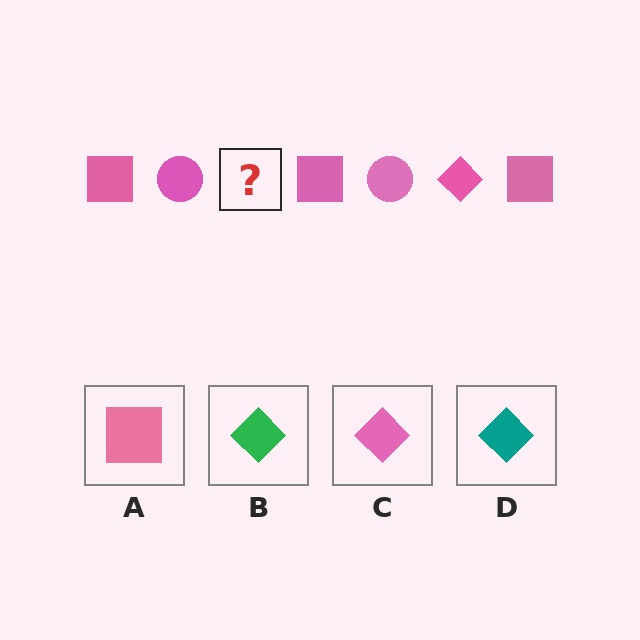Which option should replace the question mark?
Option C.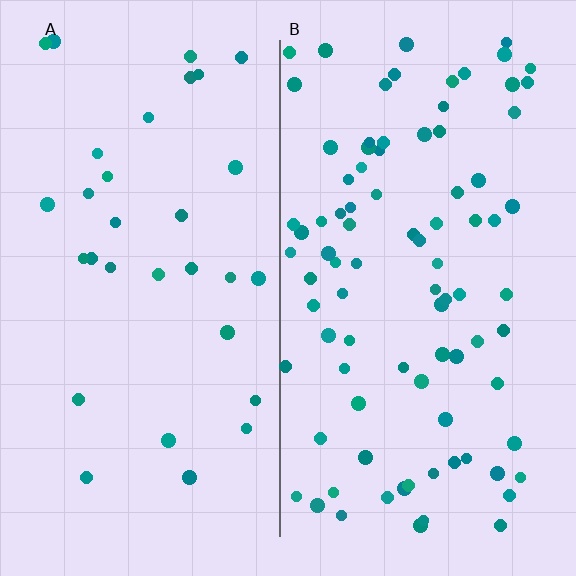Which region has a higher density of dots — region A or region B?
B (the right).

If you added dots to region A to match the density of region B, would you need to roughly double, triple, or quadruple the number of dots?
Approximately triple.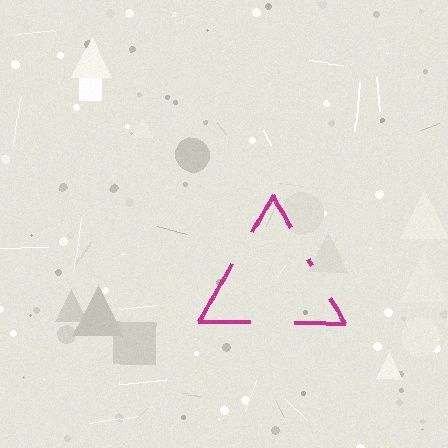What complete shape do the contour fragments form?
The contour fragments form a triangle.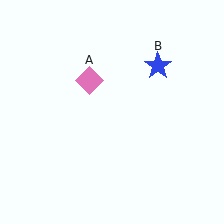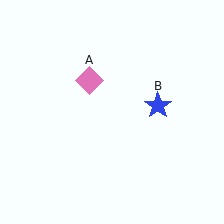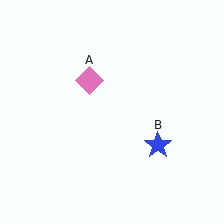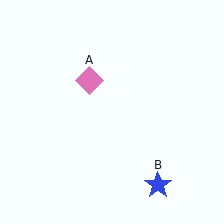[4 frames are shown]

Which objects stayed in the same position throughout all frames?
Pink diamond (object A) remained stationary.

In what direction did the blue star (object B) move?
The blue star (object B) moved down.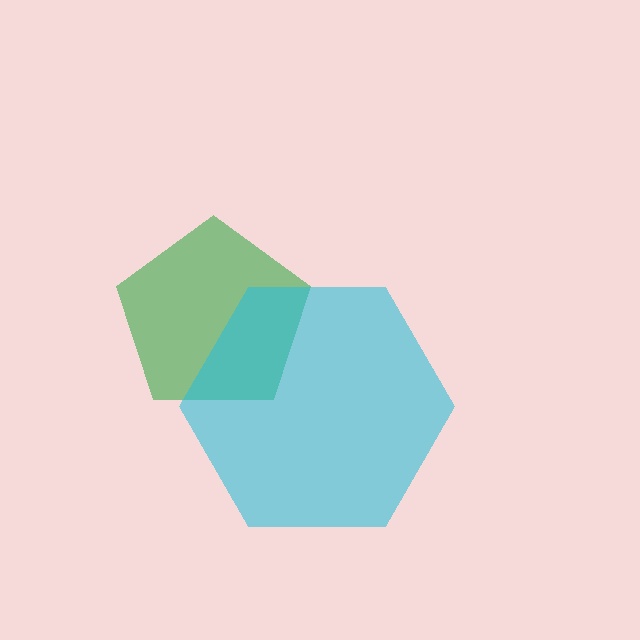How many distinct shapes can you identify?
There are 2 distinct shapes: a green pentagon, a cyan hexagon.